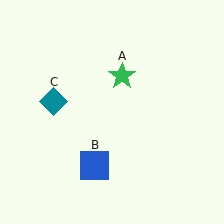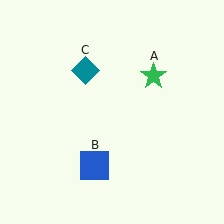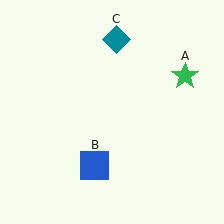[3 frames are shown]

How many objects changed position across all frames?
2 objects changed position: green star (object A), teal diamond (object C).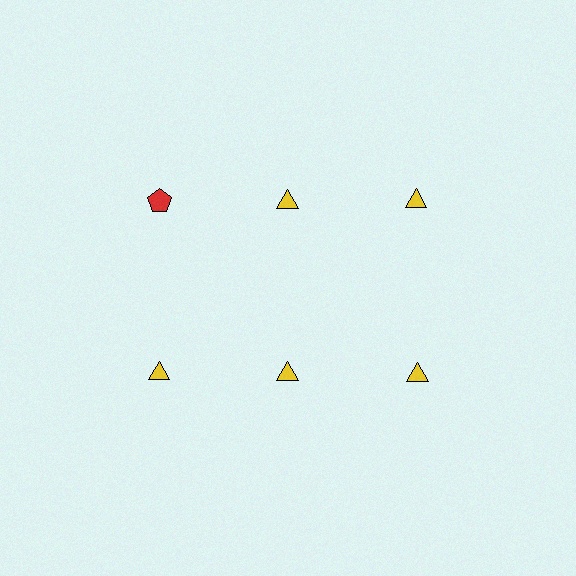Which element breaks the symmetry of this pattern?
The red pentagon in the top row, leftmost column breaks the symmetry. All other shapes are yellow triangles.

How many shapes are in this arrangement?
There are 6 shapes arranged in a grid pattern.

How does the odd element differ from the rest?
It differs in both color (red instead of yellow) and shape (pentagon instead of triangle).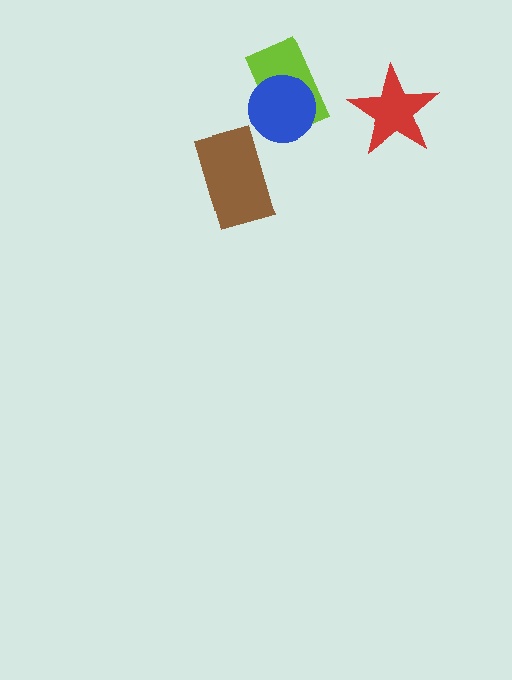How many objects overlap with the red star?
0 objects overlap with the red star.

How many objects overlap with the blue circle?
1 object overlaps with the blue circle.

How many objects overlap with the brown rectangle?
0 objects overlap with the brown rectangle.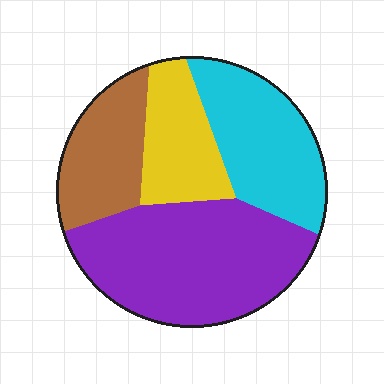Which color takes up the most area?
Purple, at roughly 40%.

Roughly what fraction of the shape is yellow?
Yellow covers roughly 15% of the shape.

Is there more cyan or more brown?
Cyan.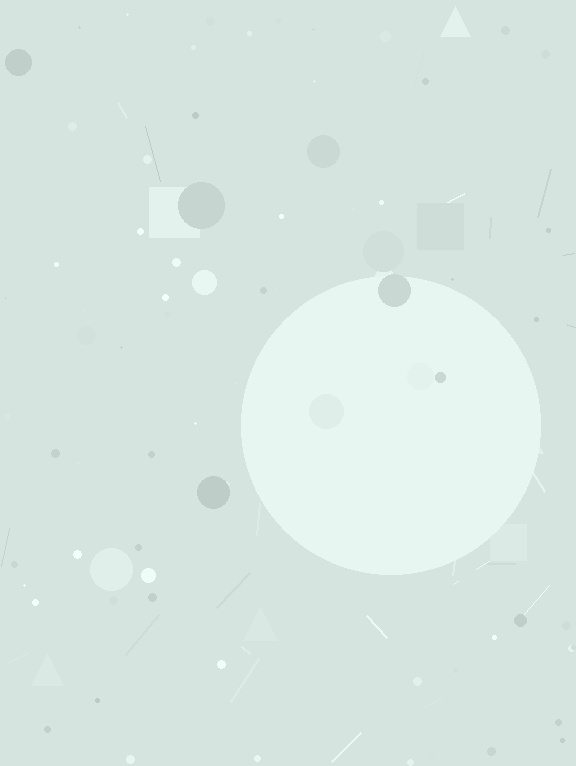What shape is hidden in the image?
A circle is hidden in the image.